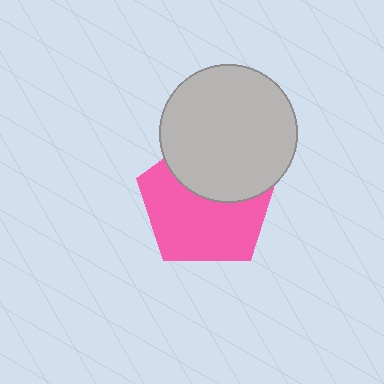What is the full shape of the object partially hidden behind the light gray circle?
The partially hidden object is a pink pentagon.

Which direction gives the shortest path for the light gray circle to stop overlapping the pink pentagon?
Moving up gives the shortest separation.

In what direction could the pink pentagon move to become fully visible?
The pink pentagon could move down. That would shift it out from behind the light gray circle entirely.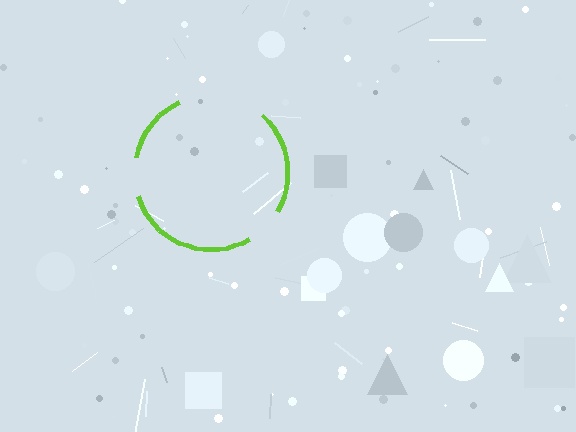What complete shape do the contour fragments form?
The contour fragments form a circle.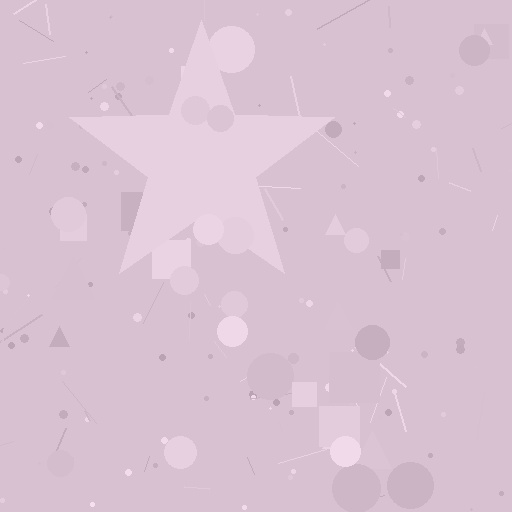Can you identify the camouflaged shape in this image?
The camouflaged shape is a star.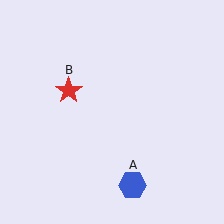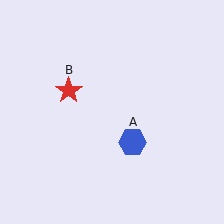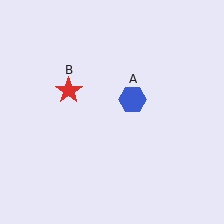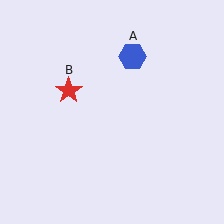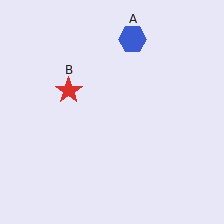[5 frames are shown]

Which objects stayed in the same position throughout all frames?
Red star (object B) remained stationary.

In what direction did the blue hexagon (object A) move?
The blue hexagon (object A) moved up.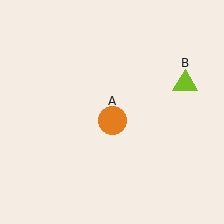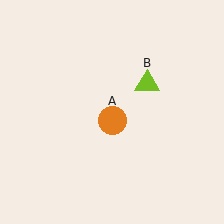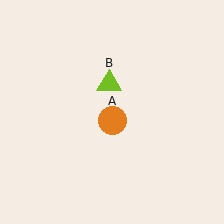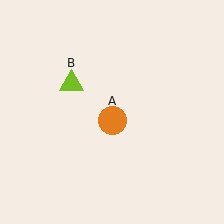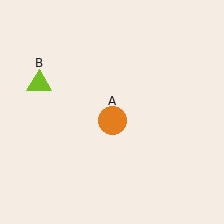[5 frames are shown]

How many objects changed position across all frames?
1 object changed position: lime triangle (object B).